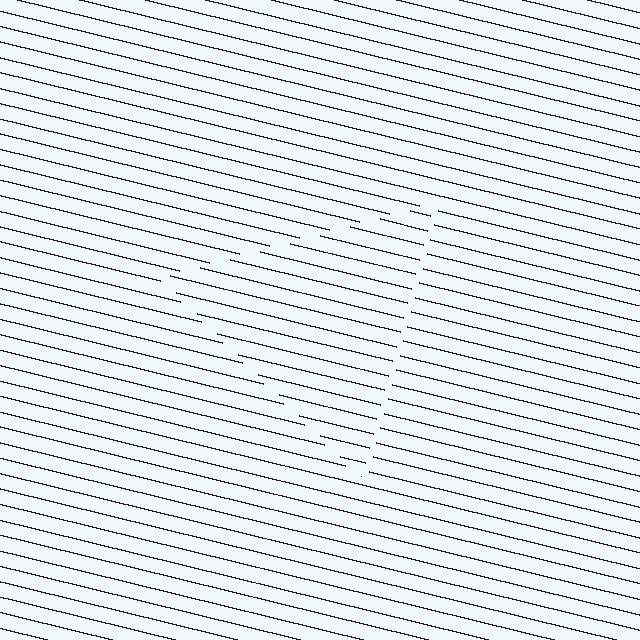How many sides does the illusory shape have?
3 sides — the line-ends trace a triangle.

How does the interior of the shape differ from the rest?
The interior of the shape contains the same grating, shifted by half a period — the contour is defined by the phase discontinuity where line-ends from the inner and outer gratings abut.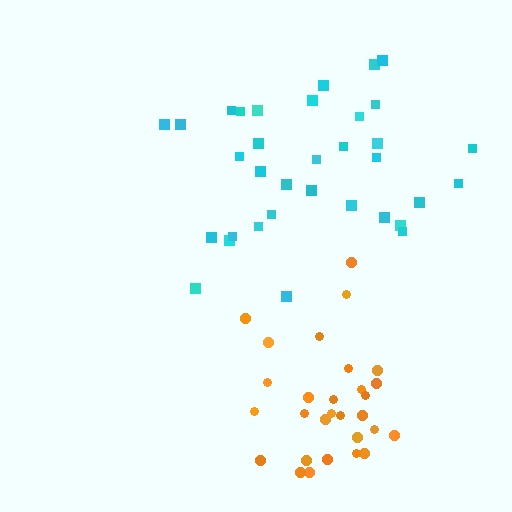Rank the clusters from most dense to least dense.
orange, cyan.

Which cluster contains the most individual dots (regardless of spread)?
Cyan (34).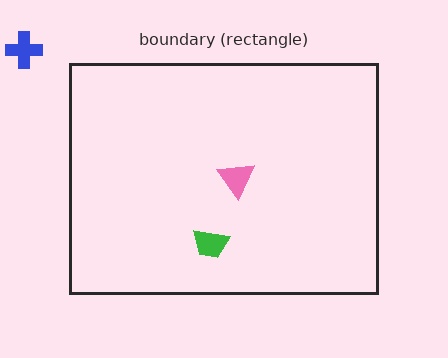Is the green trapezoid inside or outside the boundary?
Inside.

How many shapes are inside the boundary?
2 inside, 1 outside.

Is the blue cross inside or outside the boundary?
Outside.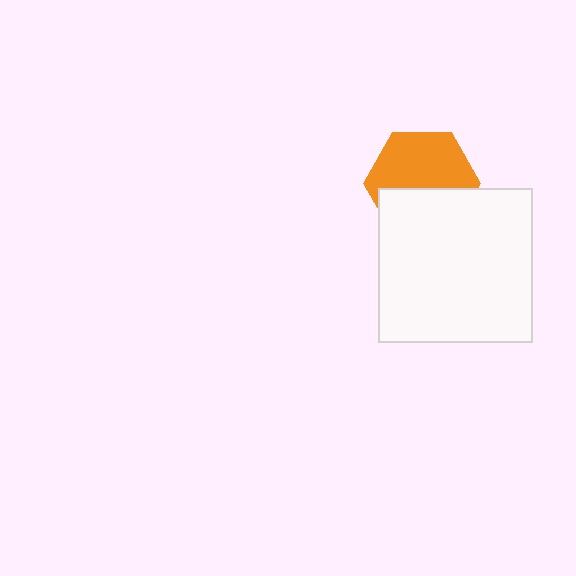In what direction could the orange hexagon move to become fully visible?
The orange hexagon could move up. That would shift it out from behind the white square entirely.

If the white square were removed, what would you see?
You would see the complete orange hexagon.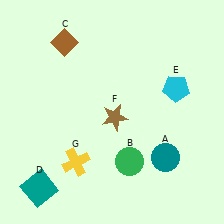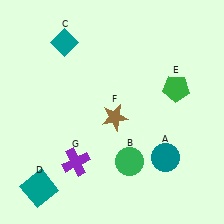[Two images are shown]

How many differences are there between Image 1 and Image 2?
There are 3 differences between the two images.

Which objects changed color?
C changed from brown to teal. E changed from cyan to green. G changed from yellow to purple.